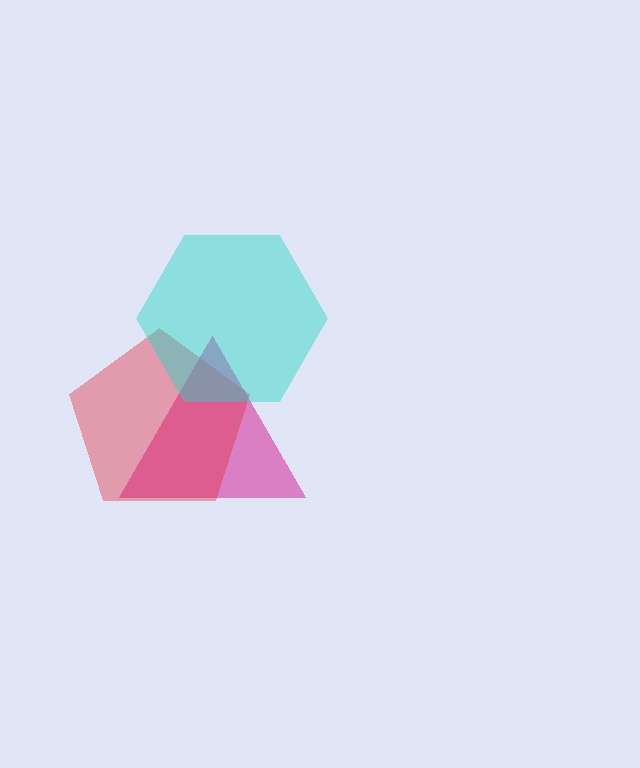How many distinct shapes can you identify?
There are 3 distinct shapes: a magenta triangle, a red pentagon, a cyan hexagon.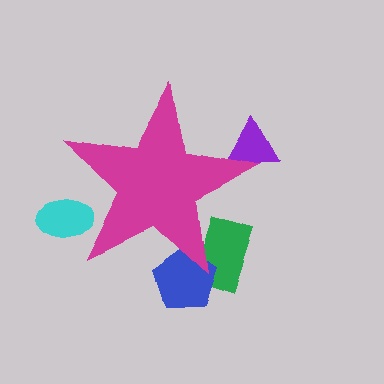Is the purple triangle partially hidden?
Yes, the purple triangle is partially hidden behind the magenta star.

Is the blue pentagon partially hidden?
Yes, the blue pentagon is partially hidden behind the magenta star.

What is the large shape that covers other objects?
A magenta star.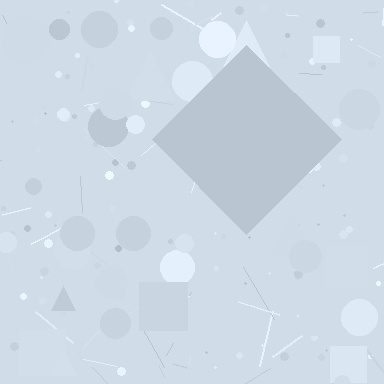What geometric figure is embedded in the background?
A diamond is embedded in the background.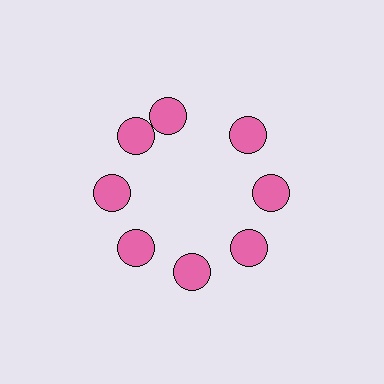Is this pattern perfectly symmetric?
No. The 8 pink circles are arranged in a ring, but one element near the 12 o'clock position is rotated out of alignment along the ring, breaking the 8-fold rotational symmetry.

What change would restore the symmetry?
The symmetry would be restored by rotating it back into even spacing with its neighbors so that all 8 circles sit at equal angles and equal distance from the center.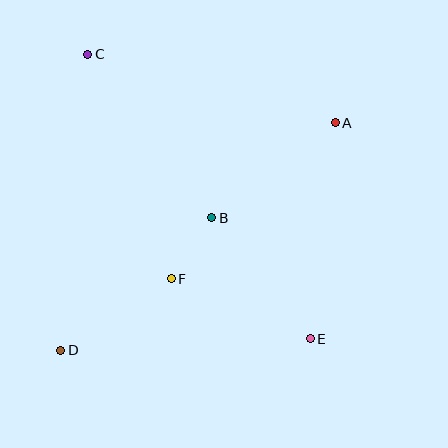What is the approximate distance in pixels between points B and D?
The distance between B and D is approximately 201 pixels.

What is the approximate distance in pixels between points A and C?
The distance between A and C is approximately 257 pixels.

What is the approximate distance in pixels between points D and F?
The distance between D and F is approximately 132 pixels.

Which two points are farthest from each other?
Points C and E are farthest from each other.